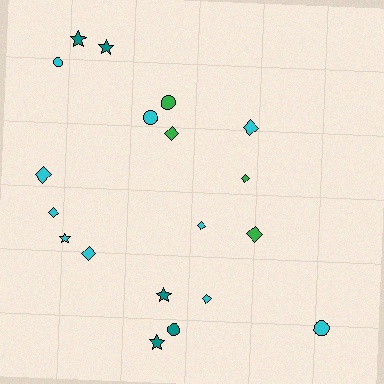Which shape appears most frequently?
Diamond, with 9 objects.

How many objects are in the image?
There are 19 objects.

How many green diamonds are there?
There are 3 green diamonds.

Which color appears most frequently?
Cyan, with 10 objects.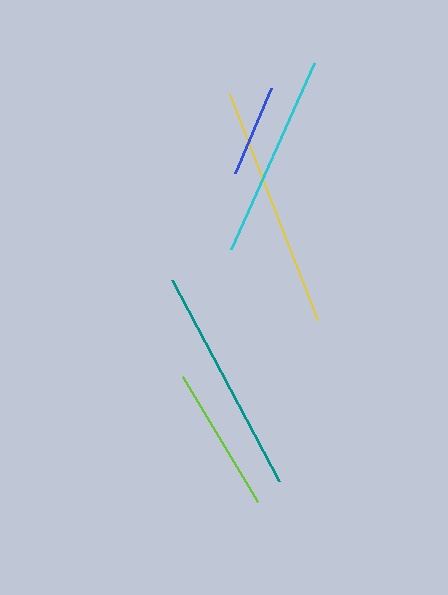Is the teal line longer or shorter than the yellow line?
The yellow line is longer than the teal line.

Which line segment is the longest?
The yellow line is the longest at approximately 242 pixels.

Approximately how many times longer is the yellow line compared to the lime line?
The yellow line is approximately 1.7 times the length of the lime line.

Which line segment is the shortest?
The blue line is the shortest at approximately 93 pixels.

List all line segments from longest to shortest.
From longest to shortest: yellow, teal, cyan, lime, blue.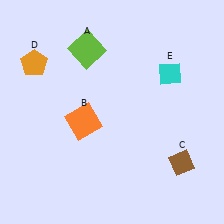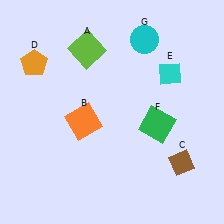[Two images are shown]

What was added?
A green square (F), a cyan circle (G) were added in Image 2.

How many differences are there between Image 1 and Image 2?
There are 2 differences between the two images.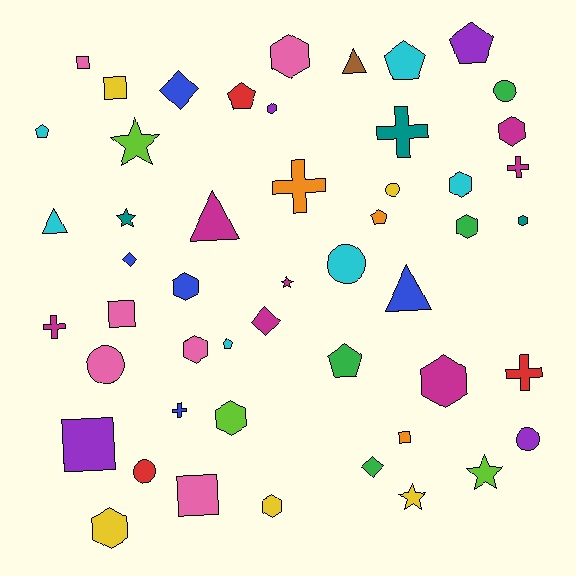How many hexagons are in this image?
There are 12 hexagons.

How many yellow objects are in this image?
There are 5 yellow objects.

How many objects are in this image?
There are 50 objects.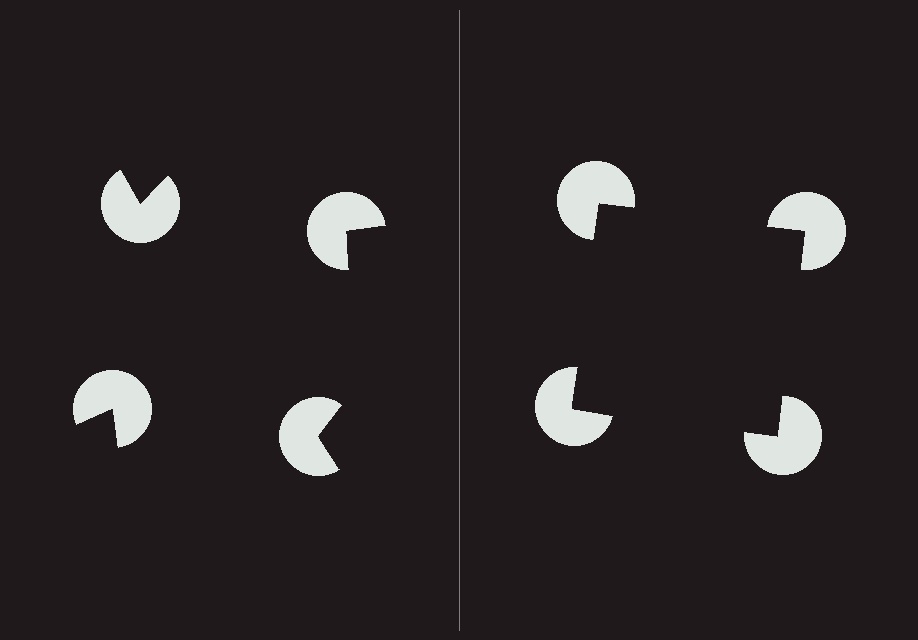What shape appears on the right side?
An illusory square.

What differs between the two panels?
The pac-man discs are positioned identically on both sides; only the wedge orientations differ. On the right they align to a square; on the left they are misaligned.